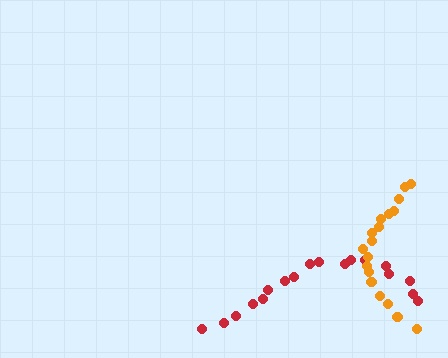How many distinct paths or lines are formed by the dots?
There are 2 distinct paths.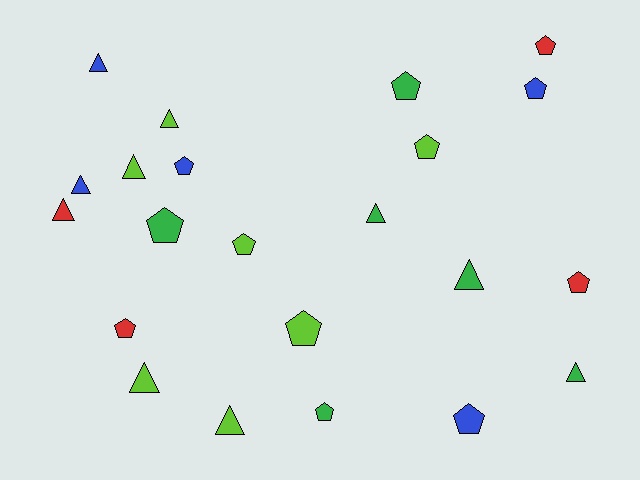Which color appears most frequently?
Lime, with 7 objects.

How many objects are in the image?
There are 22 objects.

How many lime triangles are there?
There are 4 lime triangles.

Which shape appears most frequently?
Pentagon, with 12 objects.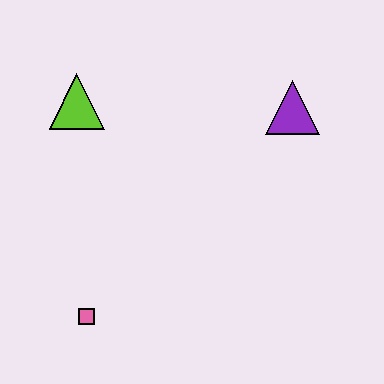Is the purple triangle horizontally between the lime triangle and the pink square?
No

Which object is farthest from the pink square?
The purple triangle is farthest from the pink square.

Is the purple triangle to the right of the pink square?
Yes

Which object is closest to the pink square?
The lime triangle is closest to the pink square.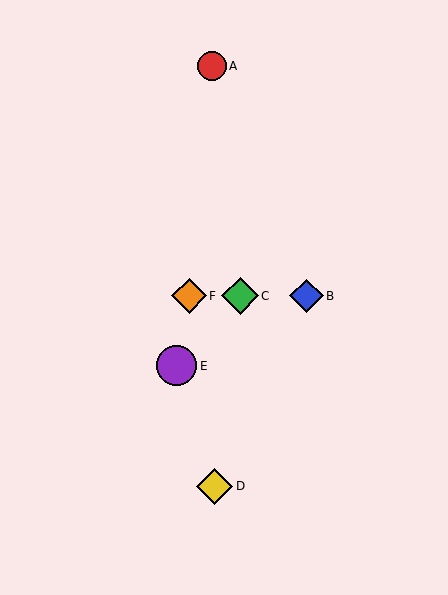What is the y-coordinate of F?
Object F is at y≈296.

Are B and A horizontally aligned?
No, B is at y≈296 and A is at y≈66.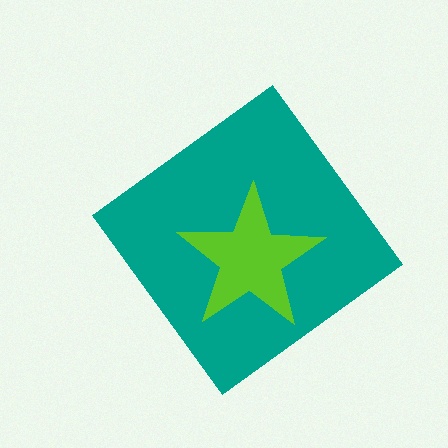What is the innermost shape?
The lime star.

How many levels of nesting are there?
2.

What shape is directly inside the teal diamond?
The lime star.